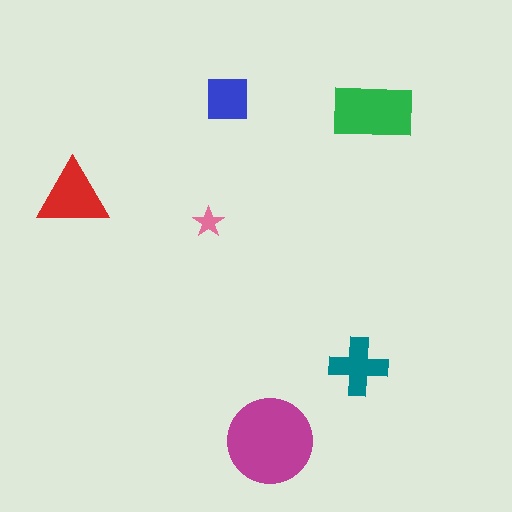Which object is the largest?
The magenta circle.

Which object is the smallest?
The pink star.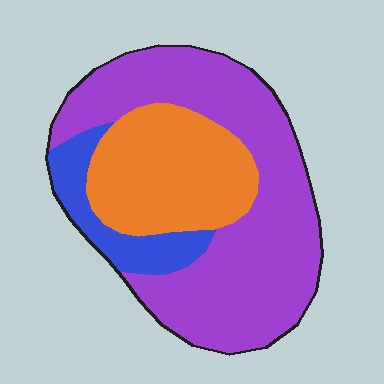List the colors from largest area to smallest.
From largest to smallest: purple, orange, blue.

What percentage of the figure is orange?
Orange takes up between a quarter and a half of the figure.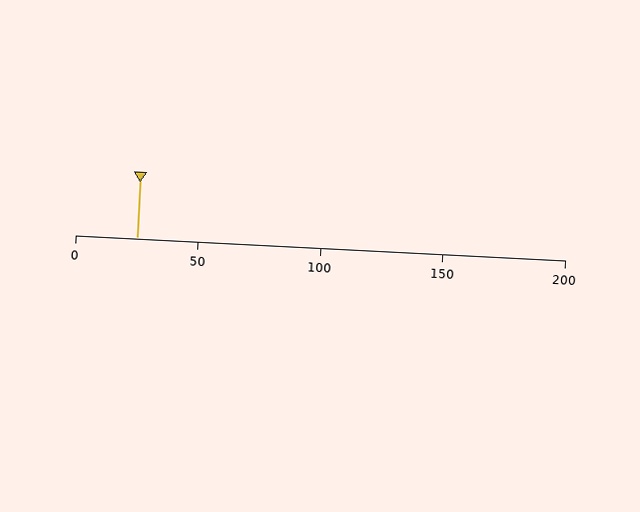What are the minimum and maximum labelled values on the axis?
The axis runs from 0 to 200.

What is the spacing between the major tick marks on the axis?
The major ticks are spaced 50 apart.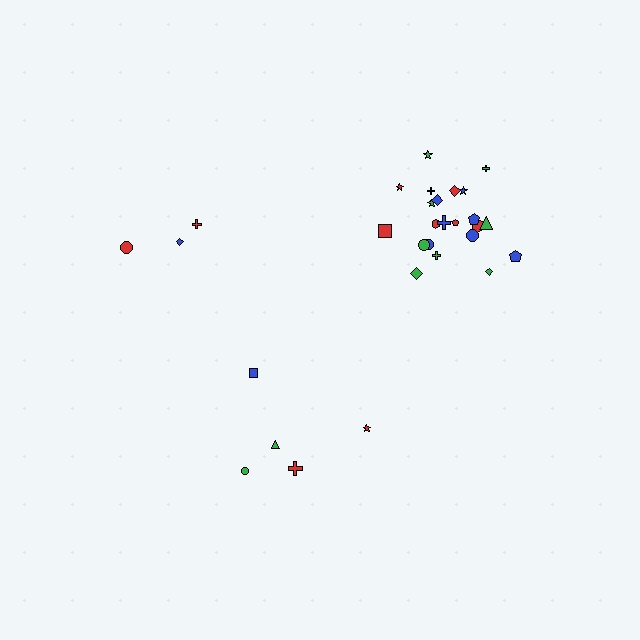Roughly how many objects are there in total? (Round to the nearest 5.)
Roughly 30 objects in total.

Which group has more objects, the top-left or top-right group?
The top-right group.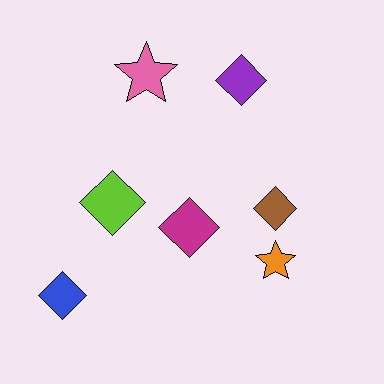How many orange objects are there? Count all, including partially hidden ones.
There is 1 orange object.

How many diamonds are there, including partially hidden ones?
There are 5 diamonds.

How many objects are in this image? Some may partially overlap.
There are 7 objects.